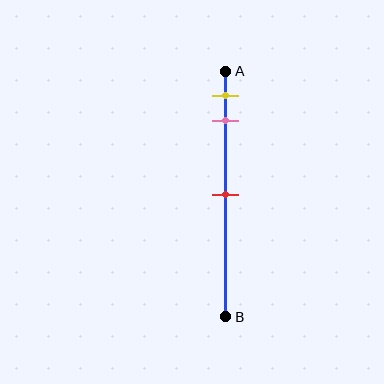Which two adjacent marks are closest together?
The yellow and pink marks are the closest adjacent pair.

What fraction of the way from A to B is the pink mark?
The pink mark is approximately 20% (0.2) of the way from A to B.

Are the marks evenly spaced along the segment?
No, the marks are not evenly spaced.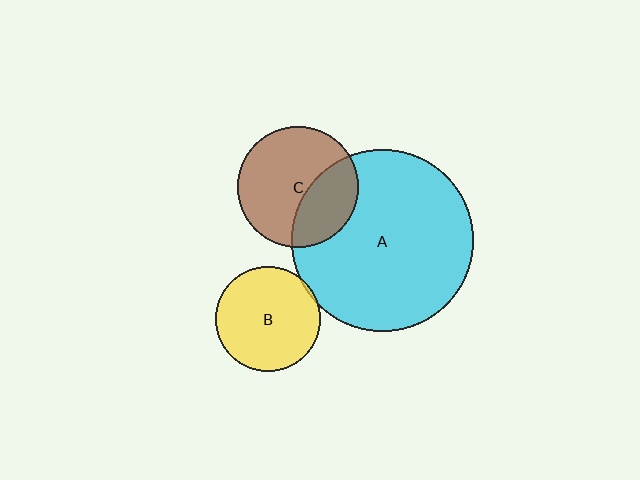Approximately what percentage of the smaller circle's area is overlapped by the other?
Approximately 35%.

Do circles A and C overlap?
Yes.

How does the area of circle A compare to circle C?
Approximately 2.2 times.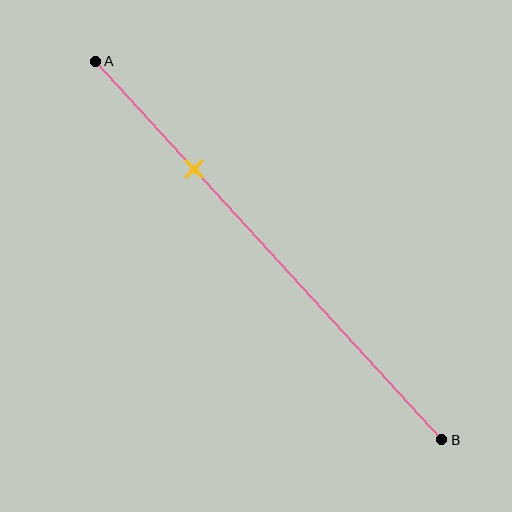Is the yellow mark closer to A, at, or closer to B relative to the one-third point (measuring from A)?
The yellow mark is closer to point A than the one-third point of segment AB.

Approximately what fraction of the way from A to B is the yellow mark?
The yellow mark is approximately 30% of the way from A to B.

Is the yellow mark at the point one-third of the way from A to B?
No, the mark is at about 30% from A, not at the 33% one-third point.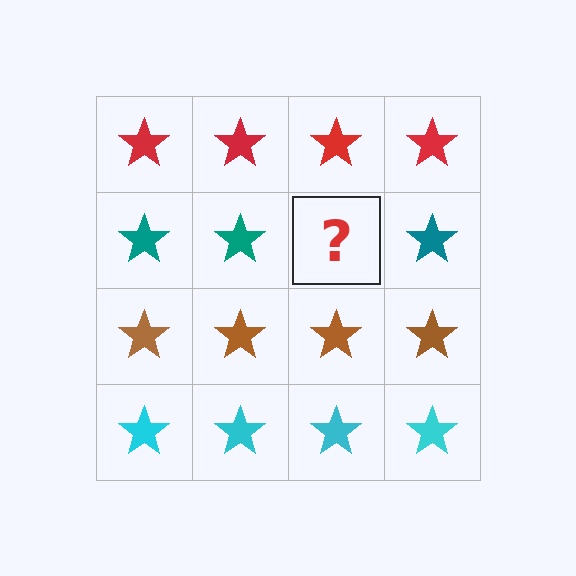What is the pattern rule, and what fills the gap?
The rule is that each row has a consistent color. The gap should be filled with a teal star.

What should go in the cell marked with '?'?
The missing cell should contain a teal star.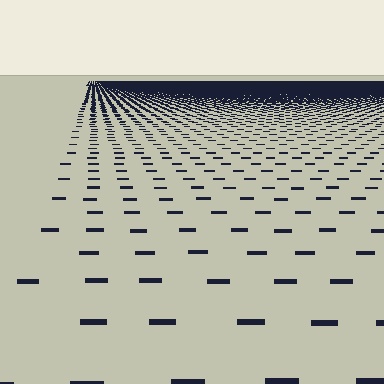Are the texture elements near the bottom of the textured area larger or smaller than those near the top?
Larger. Near the bottom, elements are closer to the viewer and appear at a bigger on-screen size.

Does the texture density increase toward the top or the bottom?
Density increases toward the top.